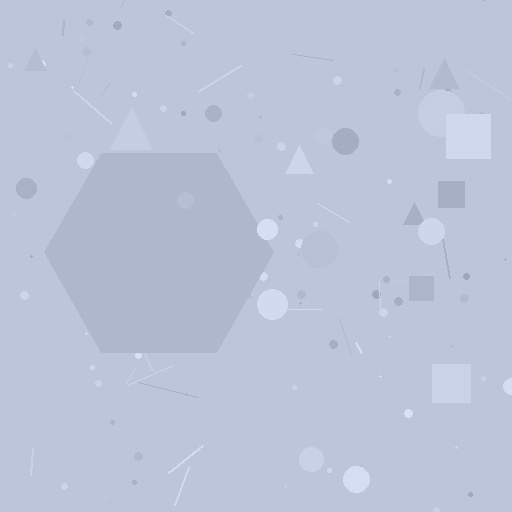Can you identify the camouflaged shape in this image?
The camouflaged shape is a hexagon.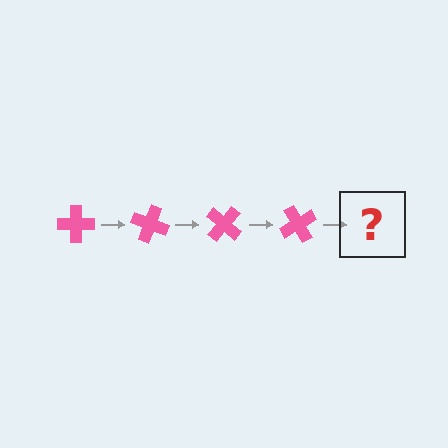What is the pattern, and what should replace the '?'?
The pattern is that the cross rotates 20 degrees each step. The '?' should be a pink cross rotated 80 degrees.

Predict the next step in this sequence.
The next step is a pink cross rotated 80 degrees.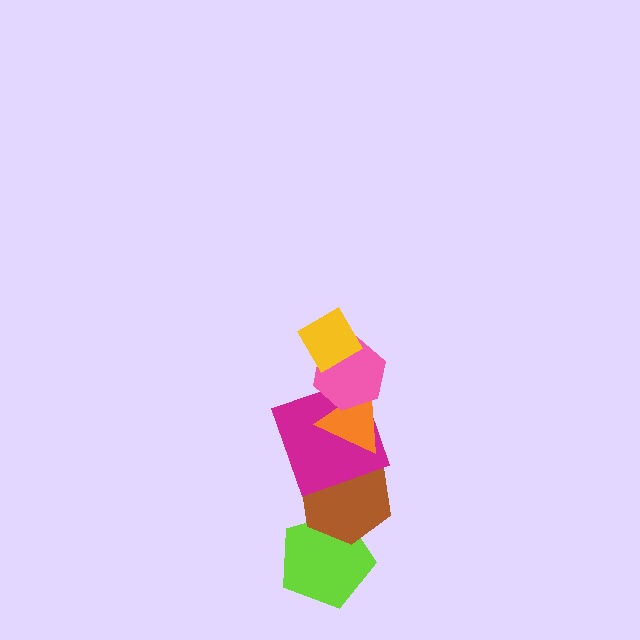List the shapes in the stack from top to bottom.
From top to bottom: the yellow diamond, the pink hexagon, the orange triangle, the magenta square, the brown hexagon, the lime pentagon.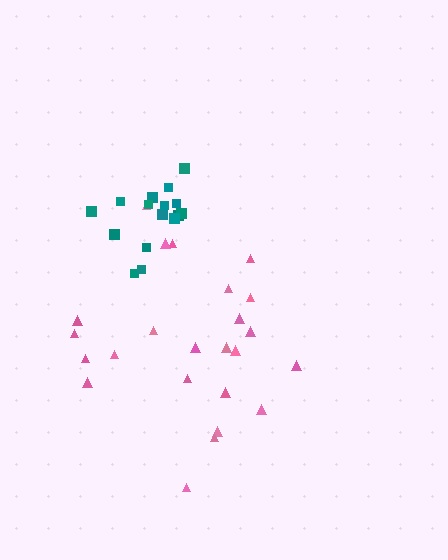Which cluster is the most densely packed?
Teal.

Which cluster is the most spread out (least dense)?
Pink.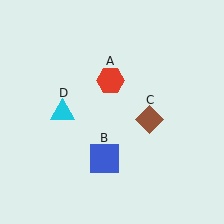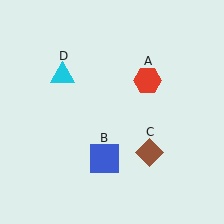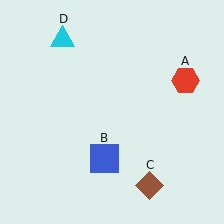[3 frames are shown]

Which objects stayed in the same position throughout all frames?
Blue square (object B) remained stationary.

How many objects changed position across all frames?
3 objects changed position: red hexagon (object A), brown diamond (object C), cyan triangle (object D).